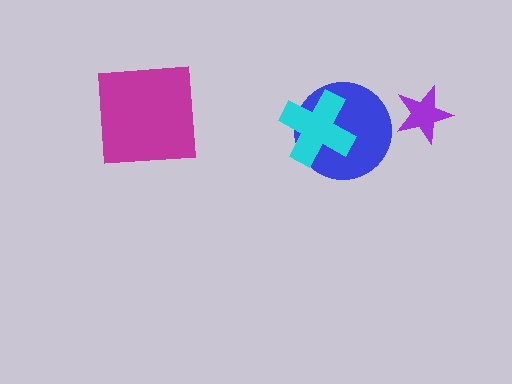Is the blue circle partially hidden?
Yes, it is partially covered by another shape.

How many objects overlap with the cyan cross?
1 object overlaps with the cyan cross.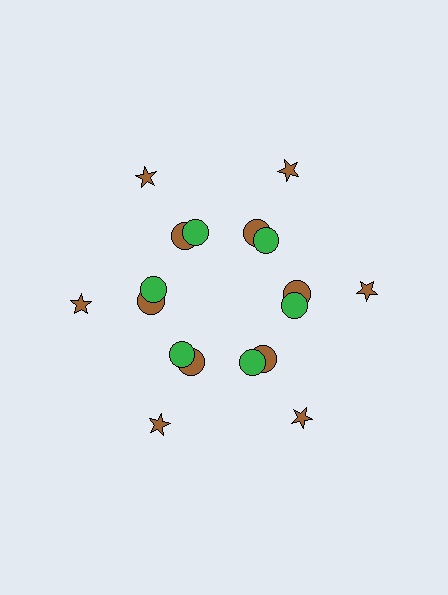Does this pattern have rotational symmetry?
Yes, this pattern has 6-fold rotational symmetry. It looks the same after rotating 60 degrees around the center.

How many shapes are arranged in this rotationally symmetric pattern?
There are 18 shapes, arranged in 6 groups of 3.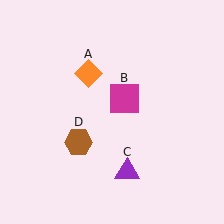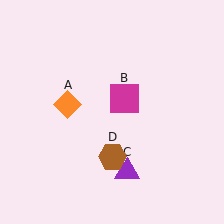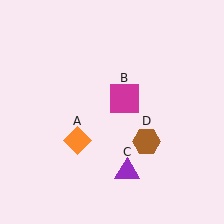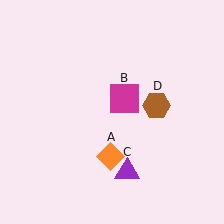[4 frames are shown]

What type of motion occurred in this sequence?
The orange diamond (object A), brown hexagon (object D) rotated counterclockwise around the center of the scene.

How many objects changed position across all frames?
2 objects changed position: orange diamond (object A), brown hexagon (object D).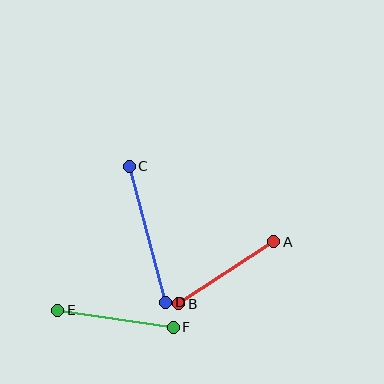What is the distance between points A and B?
The distance is approximately 114 pixels.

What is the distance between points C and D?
The distance is approximately 141 pixels.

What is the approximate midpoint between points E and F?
The midpoint is at approximately (116, 319) pixels.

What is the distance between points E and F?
The distance is approximately 117 pixels.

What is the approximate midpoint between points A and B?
The midpoint is at approximately (226, 273) pixels.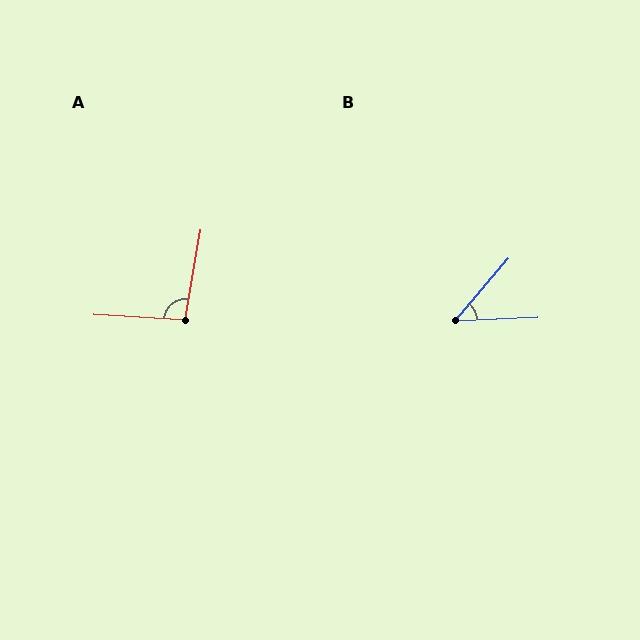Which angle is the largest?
A, at approximately 96 degrees.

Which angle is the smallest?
B, at approximately 47 degrees.